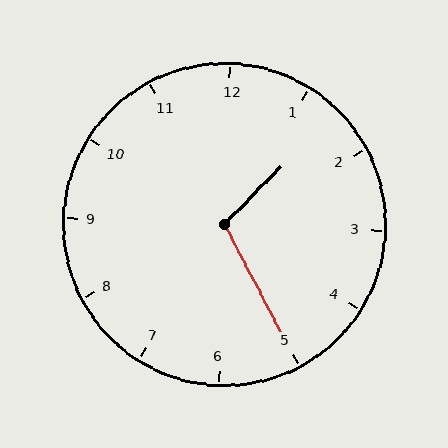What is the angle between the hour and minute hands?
Approximately 108 degrees.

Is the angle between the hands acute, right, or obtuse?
It is obtuse.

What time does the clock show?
1:25.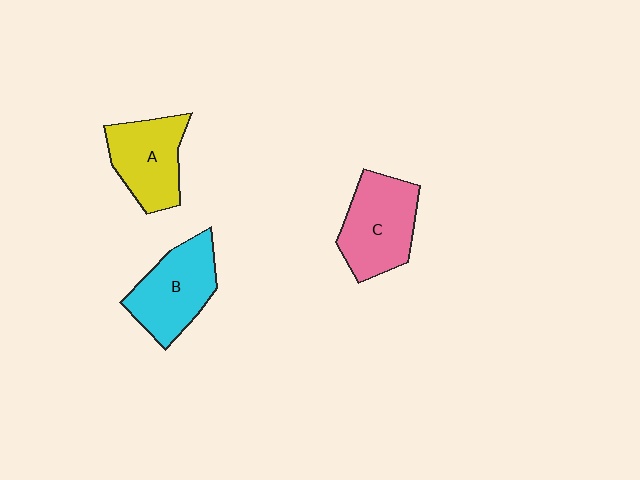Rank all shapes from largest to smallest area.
From largest to smallest: C (pink), B (cyan), A (yellow).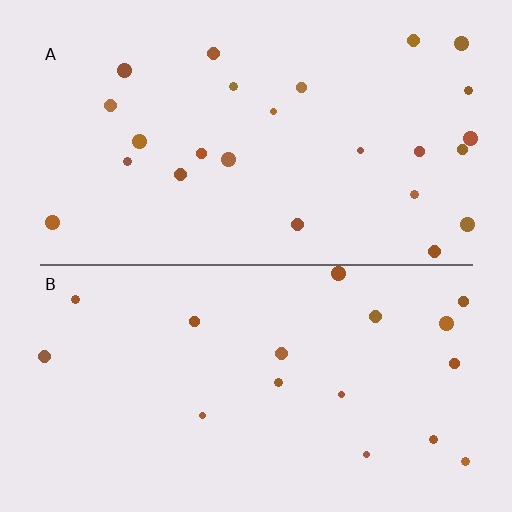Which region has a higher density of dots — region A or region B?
A (the top).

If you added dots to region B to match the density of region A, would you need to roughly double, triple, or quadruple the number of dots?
Approximately double.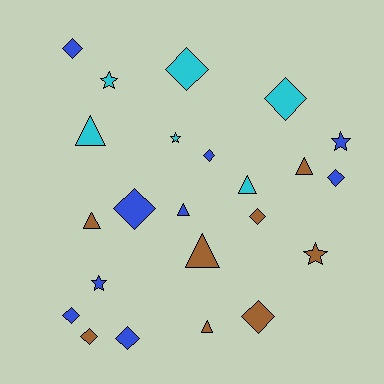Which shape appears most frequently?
Diamond, with 11 objects.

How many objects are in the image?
There are 23 objects.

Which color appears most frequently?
Blue, with 9 objects.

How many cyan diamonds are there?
There are 2 cyan diamonds.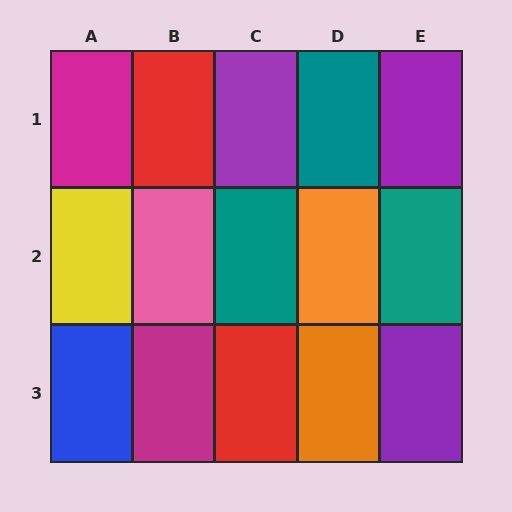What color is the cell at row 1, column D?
Teal.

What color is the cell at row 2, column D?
Orange.